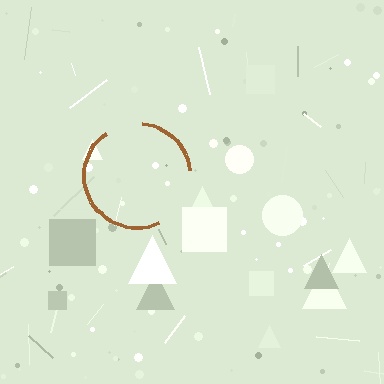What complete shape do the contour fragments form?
The contour fragments form a circle.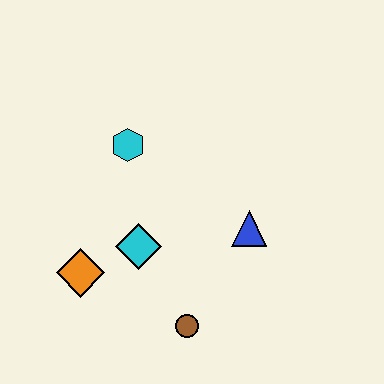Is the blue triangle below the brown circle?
No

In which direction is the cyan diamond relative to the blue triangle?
The cyan diamond is to the left of the blue triangle.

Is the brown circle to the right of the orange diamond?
Yes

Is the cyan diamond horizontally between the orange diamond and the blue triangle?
Yes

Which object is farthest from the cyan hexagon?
The brown circle is farthest from the cyan hexagon.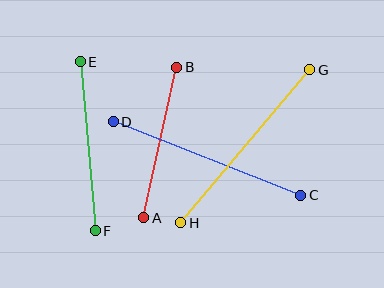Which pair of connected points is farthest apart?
Points C and D are farthest apart.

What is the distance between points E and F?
The distance is approximately 170 pixels.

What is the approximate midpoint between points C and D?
The midpoint is at approximately (207, 159) pixels.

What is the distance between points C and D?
The distance is approximately 201 pixels.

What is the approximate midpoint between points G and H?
The midpoint is at approximately (245, 146) pixels.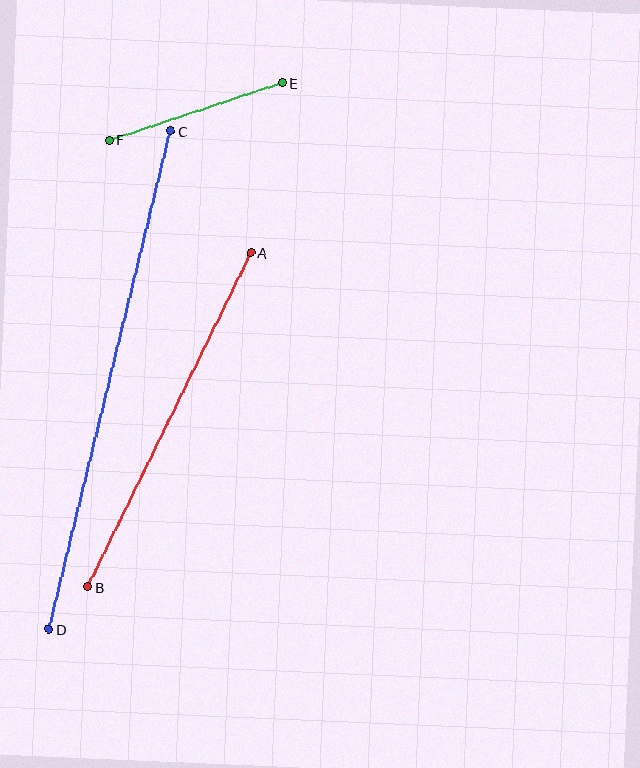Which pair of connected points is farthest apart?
Points C and D are farthest apart.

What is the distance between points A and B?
The distance is approximately 372 pixels.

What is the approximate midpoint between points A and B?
The midpoint is at approximately (169, 420) pixels.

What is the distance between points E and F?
The distance is approximately 182 pixels.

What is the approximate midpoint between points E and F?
The midpoint is at approximately (196, 111) pixels.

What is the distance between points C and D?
The distance is approximately 513 pixels.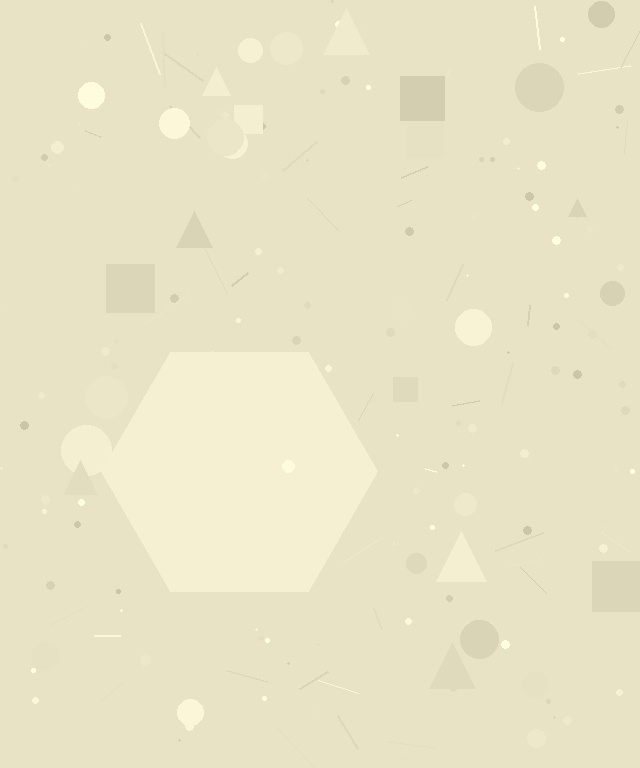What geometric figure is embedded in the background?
A hexagon is embedded in the background.